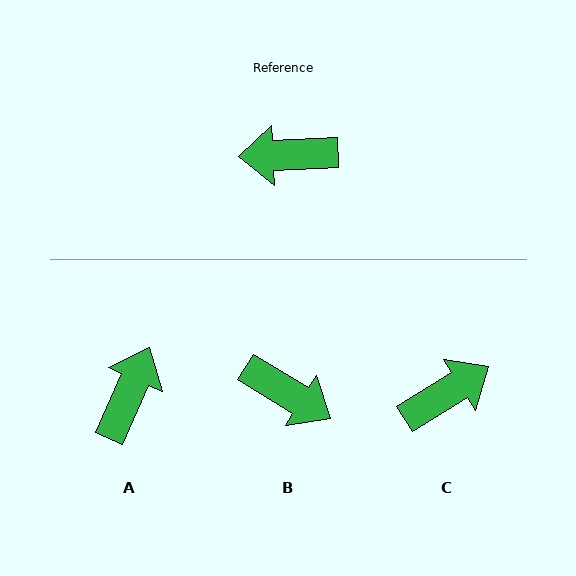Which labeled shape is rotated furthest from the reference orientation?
C, about 150 degrees away.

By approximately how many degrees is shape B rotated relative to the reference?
Approximately 146 degrees counter-clockwise.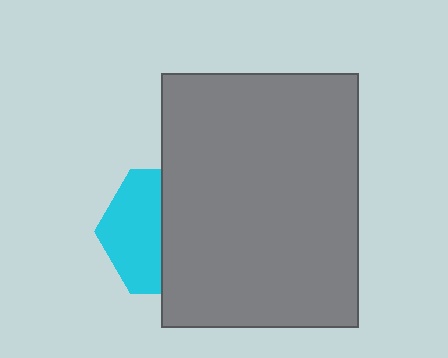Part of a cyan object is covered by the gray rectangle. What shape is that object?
It is a hexagon.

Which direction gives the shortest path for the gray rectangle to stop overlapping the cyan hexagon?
Moving right gives the shortest separation.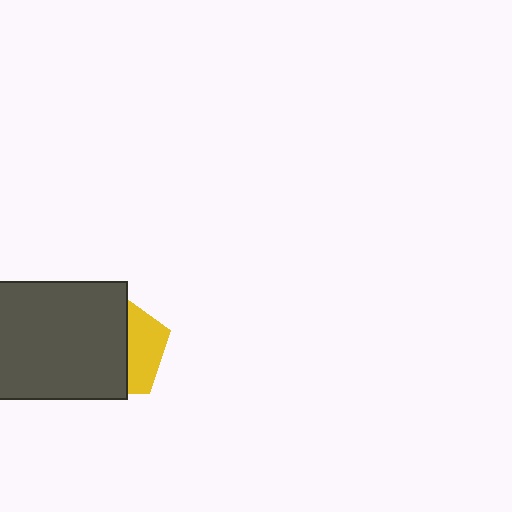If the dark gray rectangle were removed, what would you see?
You would see the complete yellow pentagon.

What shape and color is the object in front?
The object in front is a dark gray rectangle.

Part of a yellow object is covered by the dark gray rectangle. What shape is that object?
It is a pentagon.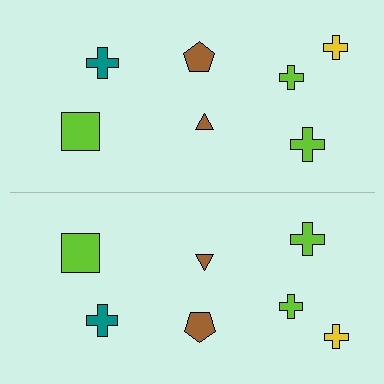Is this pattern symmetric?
Yes, this pattern has bilateral (reflection) symmetry.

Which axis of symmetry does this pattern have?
The pattern has a horizontal axis of symmetry running through the center of the image.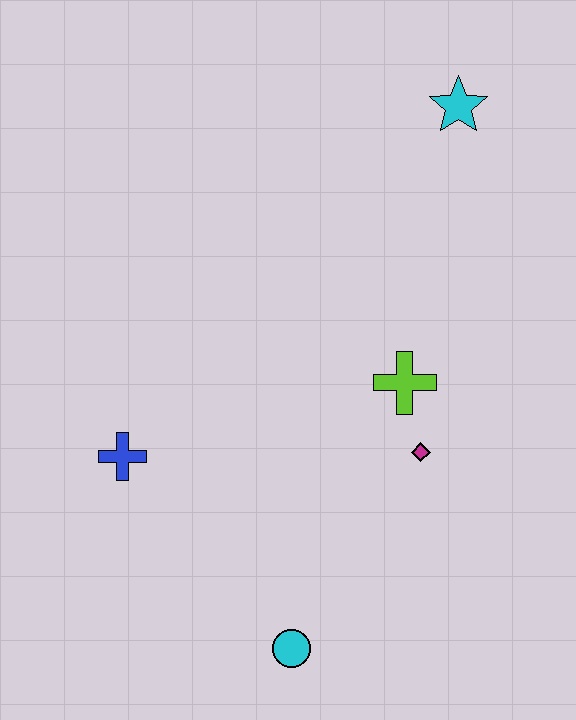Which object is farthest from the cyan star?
The cyan circle is farthest from the cyan star.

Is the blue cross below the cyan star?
Yes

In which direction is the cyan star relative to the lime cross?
The cyan star is above the lime cross.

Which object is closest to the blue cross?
The cyan circle is closest to the blue cross.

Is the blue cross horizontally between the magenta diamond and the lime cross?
No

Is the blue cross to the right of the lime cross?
No